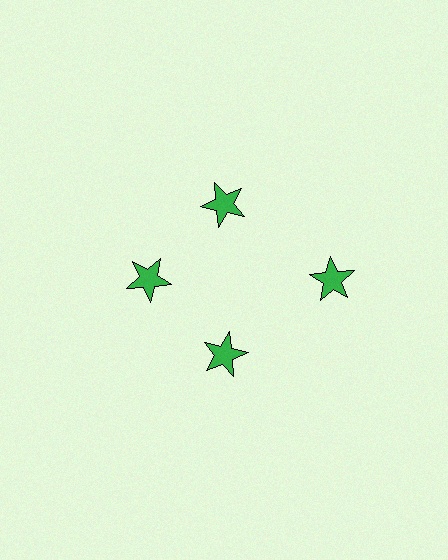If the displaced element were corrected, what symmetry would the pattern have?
It would have 4-fold rotational symmetry — the pattern would map onto itself every 90 degrees.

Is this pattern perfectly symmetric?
No. The 4 green stars are arranged in a ring, but one element near the 3 o'clock position is pushed outward from the center, breaking the 4-fold rotational symmetry.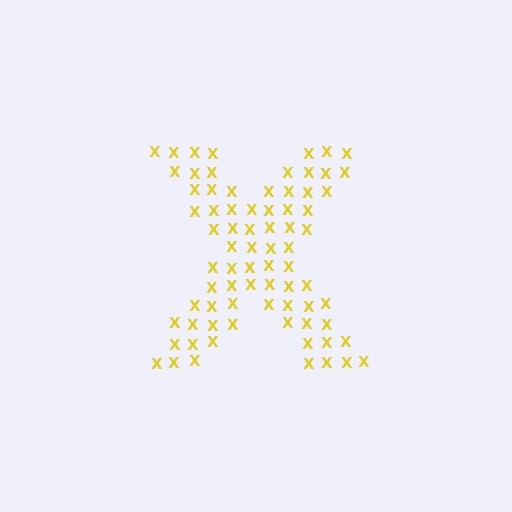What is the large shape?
The large shape is the letter X.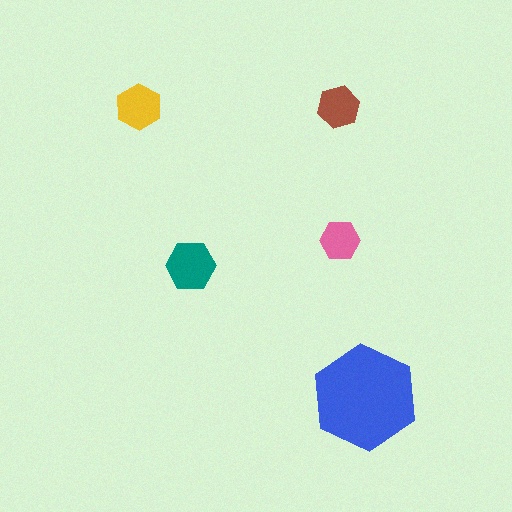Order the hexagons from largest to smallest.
the blue one, the teal one, the yellow one, the brown one, the pink one.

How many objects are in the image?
There are 5 objects in the image.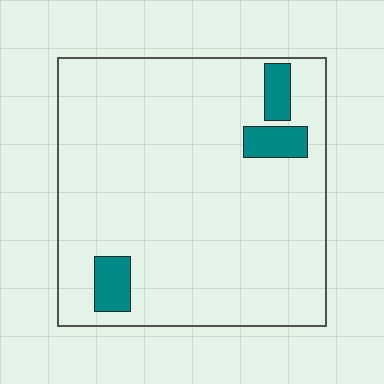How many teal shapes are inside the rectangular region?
3.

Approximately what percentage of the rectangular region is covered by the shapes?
Approximately 10%.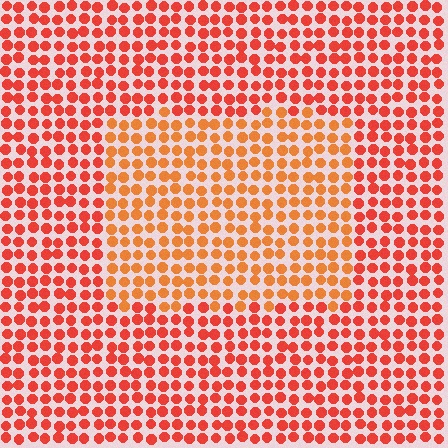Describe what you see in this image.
The image is filled with small red elements in a uniform arrangement. A rectangle-shaped region is visible where the elements are tinted to a slightly different hue, forming a subtle color boundary.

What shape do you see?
I see a rectangle.